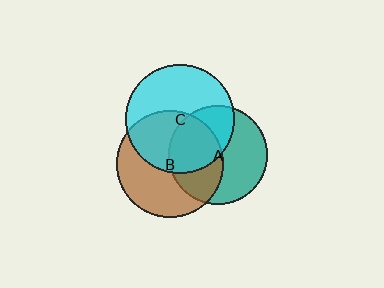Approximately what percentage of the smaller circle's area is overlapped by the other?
Approximately 45%.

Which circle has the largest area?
Circle C (cyan).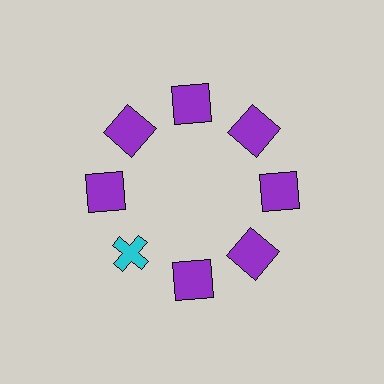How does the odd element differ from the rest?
It differs in both color (cyan instead of purple) and shape (cross instead of square).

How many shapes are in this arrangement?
There are 8 shapes arranged in a ring pattern.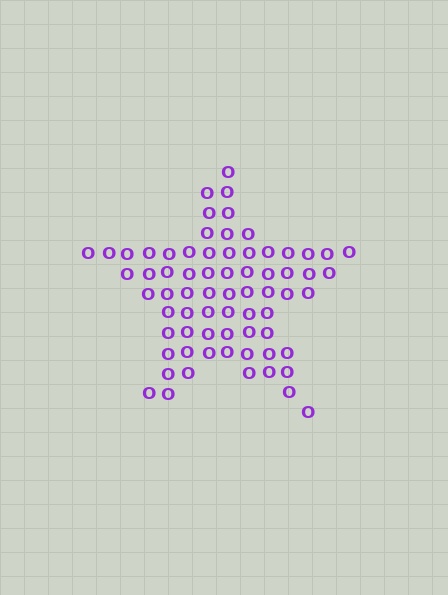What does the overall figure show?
The overall figure shows a star.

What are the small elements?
The small elements are letter O's.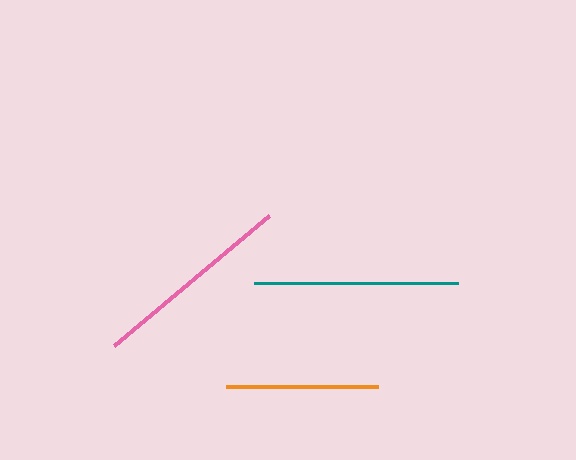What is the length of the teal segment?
The teal segment is approximately 204 pixels long.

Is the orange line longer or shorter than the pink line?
The pink line is longer than the orange line.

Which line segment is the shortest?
The orange line is the shortest at approximately 152 pixels.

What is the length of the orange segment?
The orange segment is approximately 152 pixels long.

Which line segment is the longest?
The teal line is the longest at approximately 204 pixels.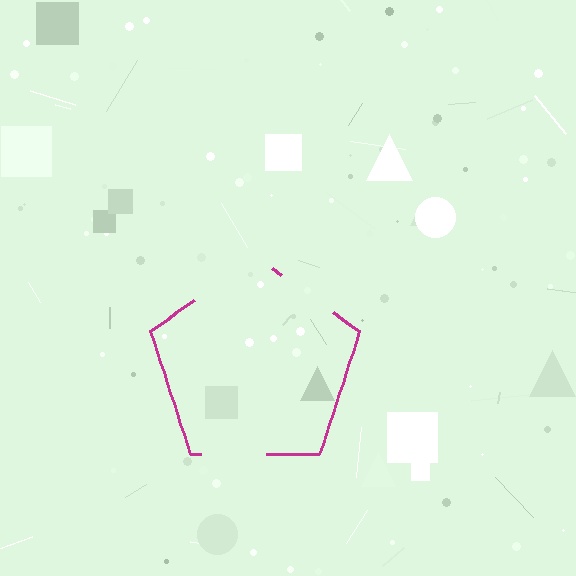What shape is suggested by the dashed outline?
The dashed outline suggests a pentagon.